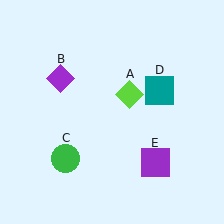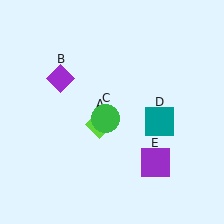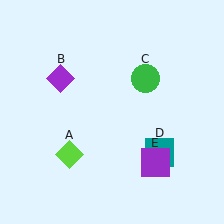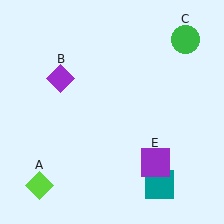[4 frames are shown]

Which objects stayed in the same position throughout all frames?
Purple diamond (object B) and purple square (object E) remained stationary.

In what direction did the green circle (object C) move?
The green circle (object C) moved up and to the right.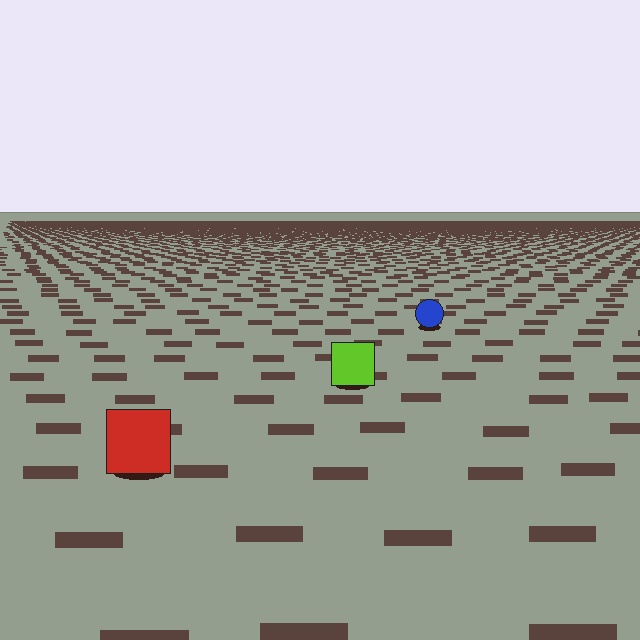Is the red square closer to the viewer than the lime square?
Yes. The red square is closer — you can tell from the texture gradient: the ground texture is coarser near it.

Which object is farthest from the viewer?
The blue circle is farthest from the viewer. It appears smaller and the ground texture around it is denser.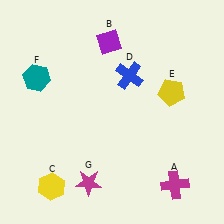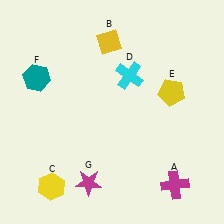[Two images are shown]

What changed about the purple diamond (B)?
In Image 1, B is purple. In Image 2, it changed to yellow.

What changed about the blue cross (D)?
In Image 1, D is blue. In Image 2, it changed to cyan.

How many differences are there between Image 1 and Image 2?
There are 2 differences between the two images.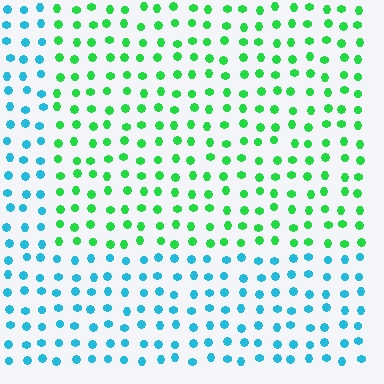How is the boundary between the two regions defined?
The boundary is defined purely by a slight shift in hue (about 60 degrees). Spacing, size, and orientation are identical on both sides.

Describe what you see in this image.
The image is filled with small cyan elements in a uniform arrangement. A rectangle-shaped region is visible where the elements are tinted to a slightly different hue, forming a subtle color boundary.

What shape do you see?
I see a rectangle.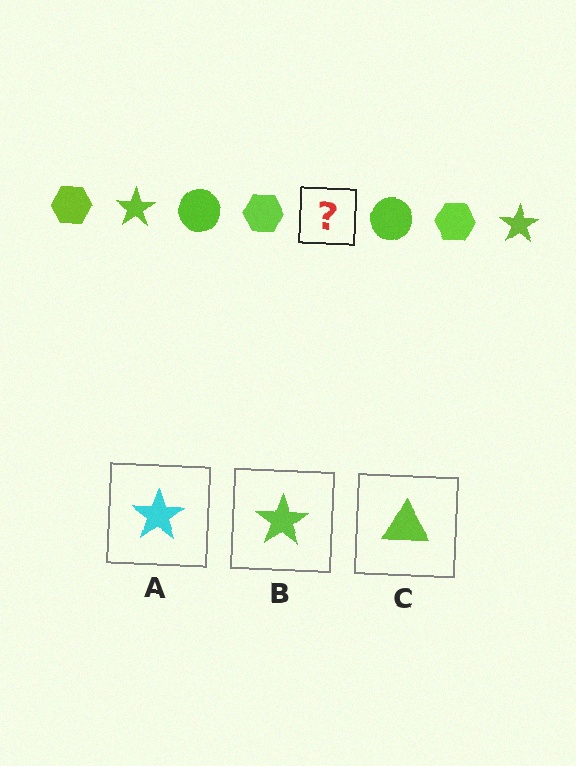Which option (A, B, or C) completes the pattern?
B.